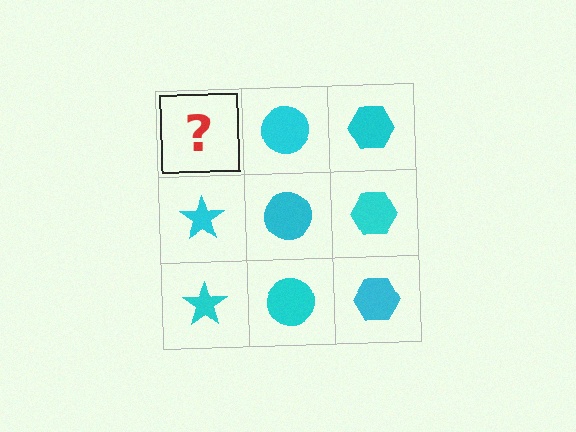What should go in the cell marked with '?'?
The missing cell should contain a cyan star.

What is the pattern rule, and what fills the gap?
The rule is that each column has a consistent shape. The gap should be filled with a cyan star.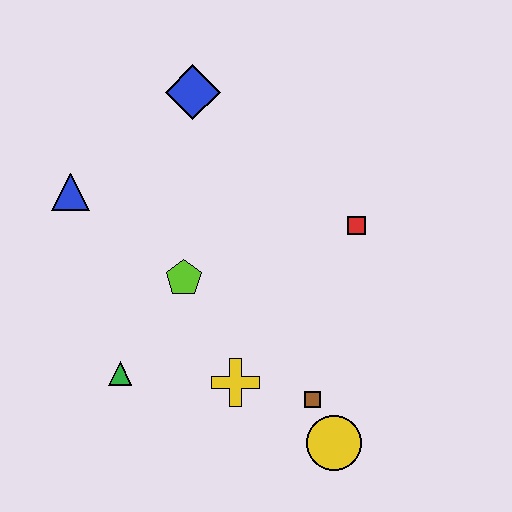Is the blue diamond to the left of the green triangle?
No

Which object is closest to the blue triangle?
The lime pentagon is closest to the blue triangle.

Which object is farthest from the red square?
The blue triangle is farthest from the red square.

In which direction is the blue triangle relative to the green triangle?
The blue triangle is above the green triangle.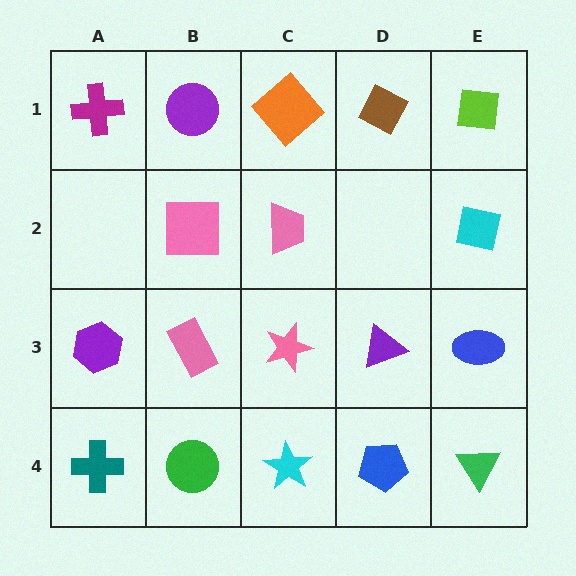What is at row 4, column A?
A teal cross.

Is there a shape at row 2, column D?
No, that cell is empty.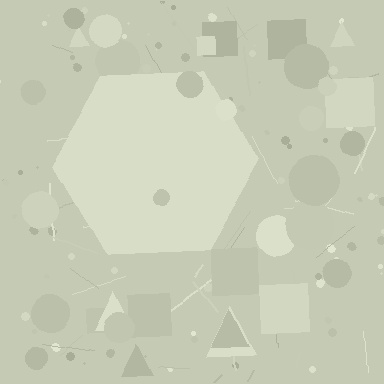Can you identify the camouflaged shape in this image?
The camouflaged shape is a hexagon.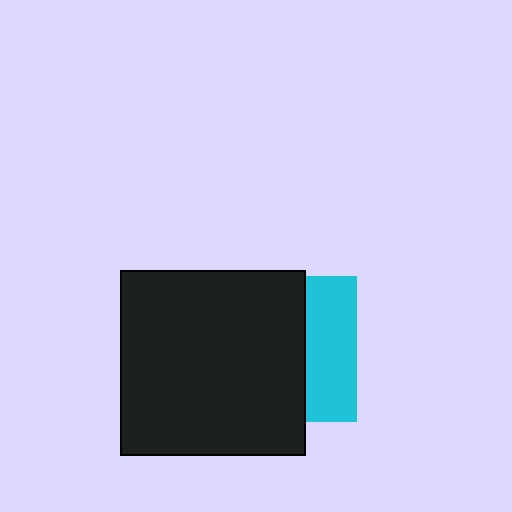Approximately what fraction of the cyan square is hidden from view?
Roughly 64% of the cyan square is hidden behind the black square.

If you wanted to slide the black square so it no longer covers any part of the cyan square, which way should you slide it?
Slide it left — that is the most direct way to separate the two shapes.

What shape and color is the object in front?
The object in front is a black square.